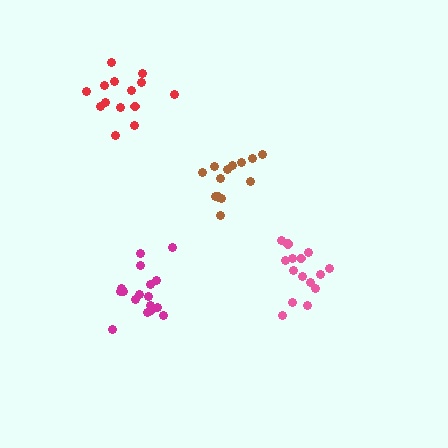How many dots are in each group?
Group 1: 14 dots, Group 2: 13 dots, Group 3: 17 dots, Group 4: 15 dots (59 total).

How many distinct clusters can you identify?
There are 4 distinct clusters.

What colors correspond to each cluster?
The clusters are colored: red, brown, magenta, pink.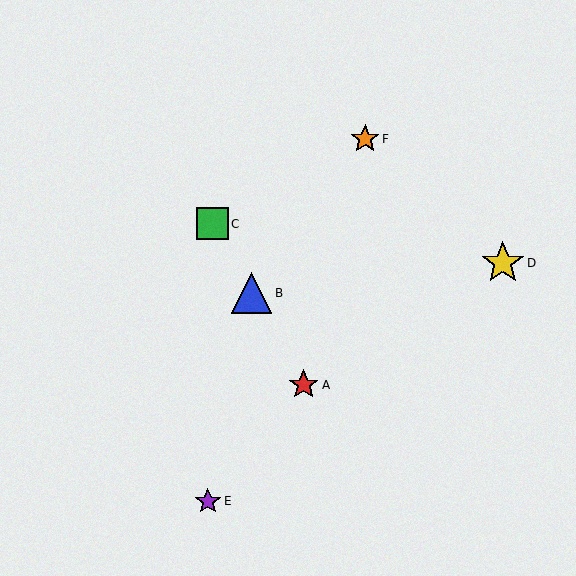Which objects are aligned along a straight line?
Objects A, B, C are aligned along a straight line.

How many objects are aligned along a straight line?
3 objects (A, B, C) are aligned along a straight line.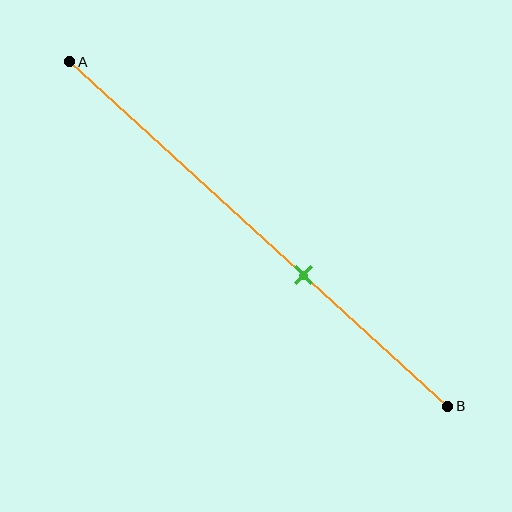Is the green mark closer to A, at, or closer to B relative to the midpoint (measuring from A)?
The green mark is closer to point B than the midpoint of segment AB.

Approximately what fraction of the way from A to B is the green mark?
The green mark is approximately 60% of the way from A to B.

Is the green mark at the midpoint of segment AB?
No, the mark is at about 60% from A, not at the 50% midpoint.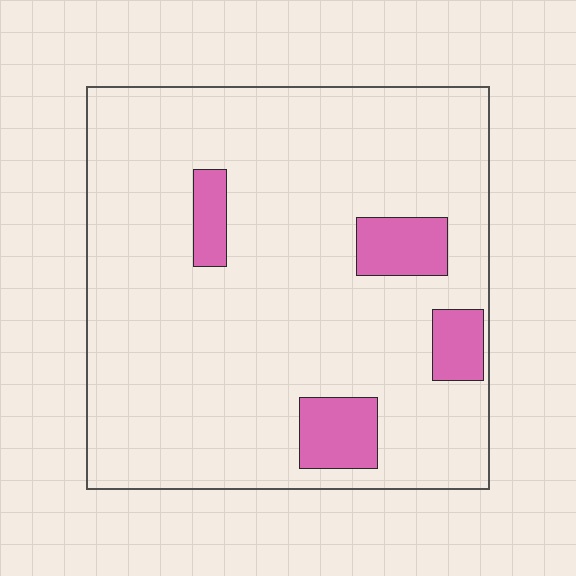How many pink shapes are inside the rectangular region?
4.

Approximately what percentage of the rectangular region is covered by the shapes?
Approximately 10%.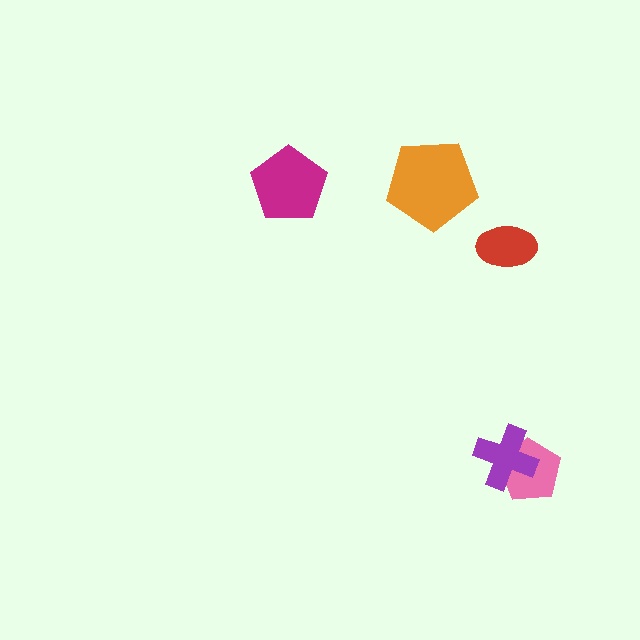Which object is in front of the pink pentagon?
The purple cross is in front of the pink pentagon.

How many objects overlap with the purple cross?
1 object overlaps with the purple cross.